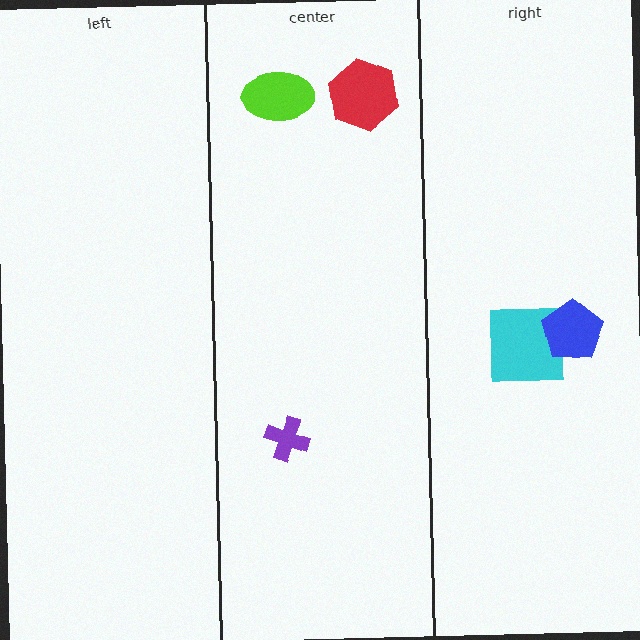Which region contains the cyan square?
The right region.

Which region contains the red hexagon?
The center region.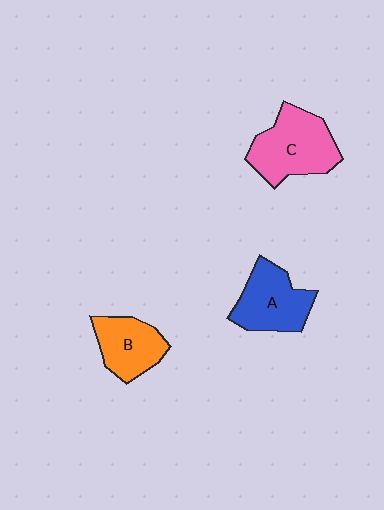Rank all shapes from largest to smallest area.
From largest to smallest: C (pink), A (blue), B (orange).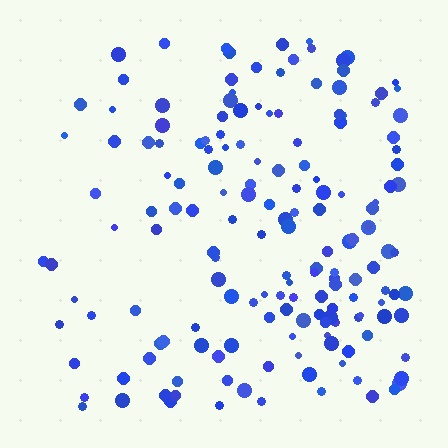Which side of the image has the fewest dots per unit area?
The left.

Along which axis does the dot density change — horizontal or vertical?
Horizontal.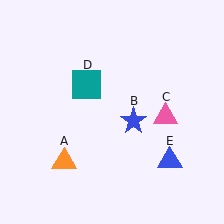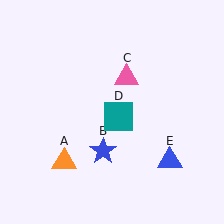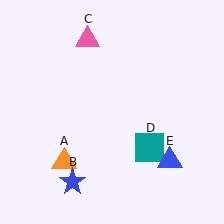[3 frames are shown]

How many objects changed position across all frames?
3 objects changed position: blue star (object B), pink triangle (object C), teal square (object D).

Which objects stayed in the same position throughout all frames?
Orange triangle (object A) and blue triangle (object E) remained stationary.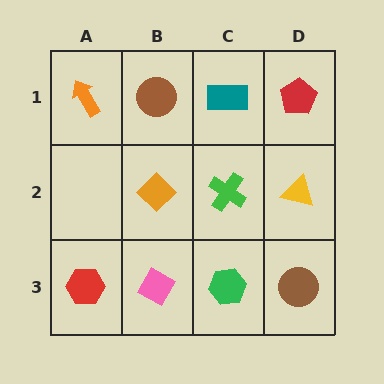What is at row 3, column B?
A pink diamond.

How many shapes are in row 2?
3 shapes.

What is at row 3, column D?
A brown circle.